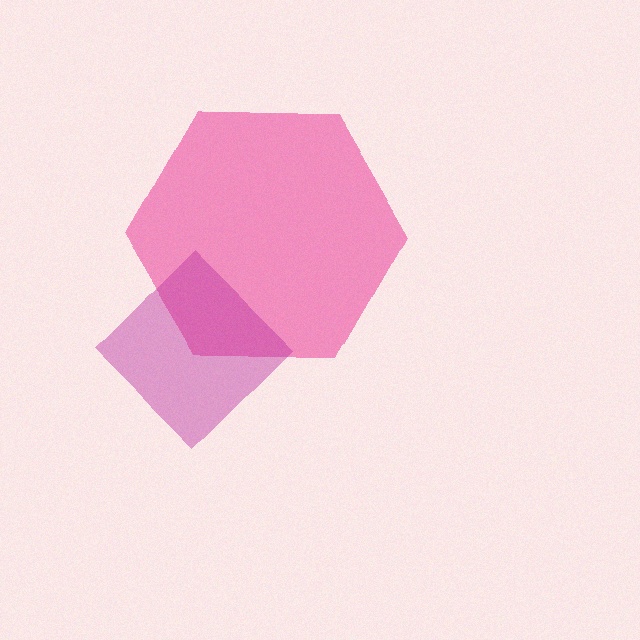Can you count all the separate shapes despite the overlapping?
Yes, there are 2 separate shapes.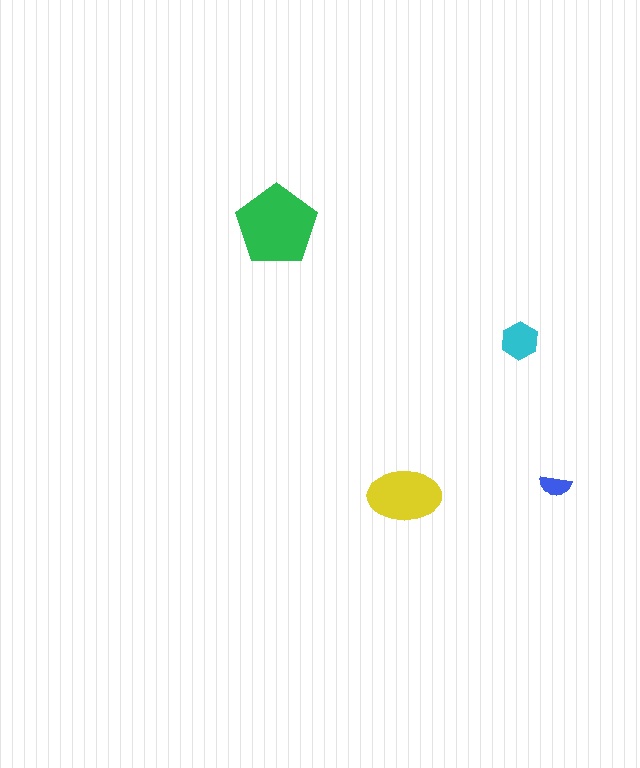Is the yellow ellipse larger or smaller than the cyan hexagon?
Larger.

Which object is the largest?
The green pentagon.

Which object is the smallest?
The blue semicircle.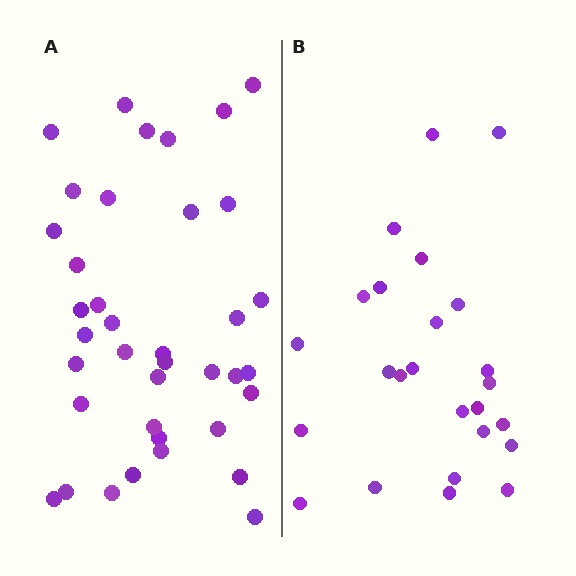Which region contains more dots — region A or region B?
Region A (the left region) has more dots.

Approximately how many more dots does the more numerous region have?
Region A has approximately 15 more dots than region B.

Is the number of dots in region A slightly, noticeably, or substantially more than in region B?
Region A has substantially more. The ratio is roughly 1.5 to 1.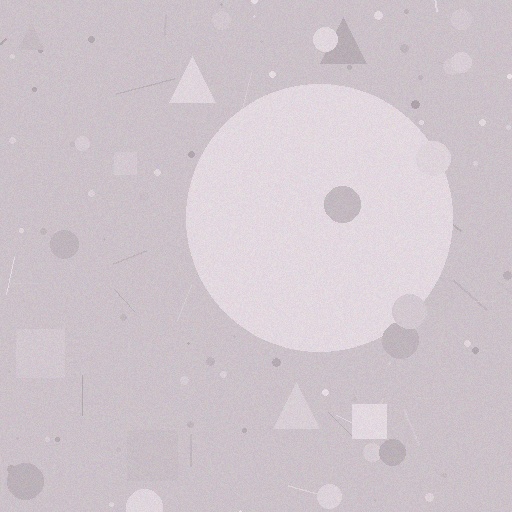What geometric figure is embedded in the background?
A circle is embedded in the background.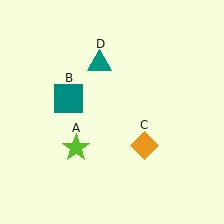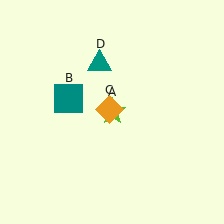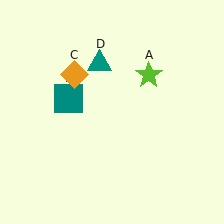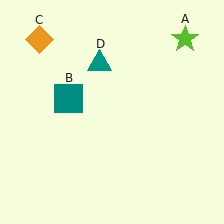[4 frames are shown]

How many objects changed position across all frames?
2 objects changed position: lime star (object A), orange diamond (object C).